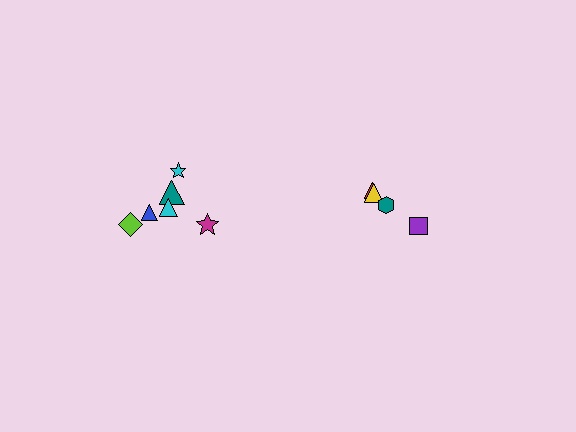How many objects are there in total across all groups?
There are 10 objects.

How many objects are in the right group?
There are 4 objects.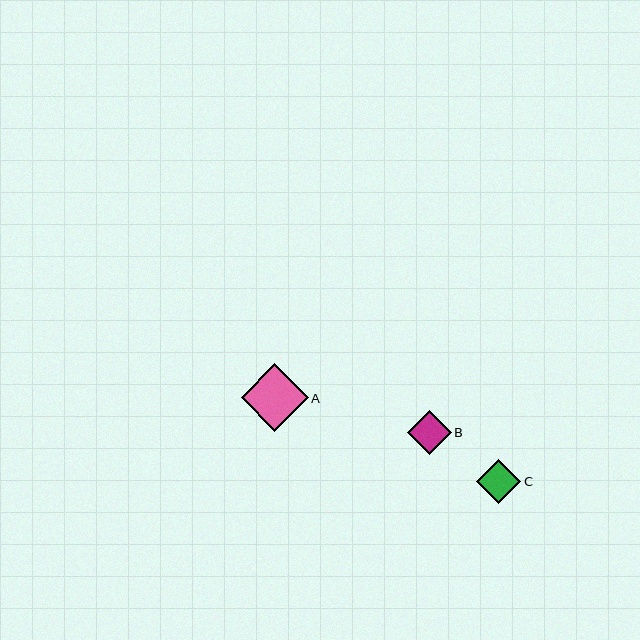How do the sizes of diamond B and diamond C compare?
Diamond B and diamond C are approximately the same size.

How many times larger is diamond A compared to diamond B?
Diamond A is approximately 1.5 times the size of diamond B.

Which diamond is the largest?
Diamond A is the largest with a size of approximately 67 pixels.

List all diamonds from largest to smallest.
From largest to smallest: A, B, C.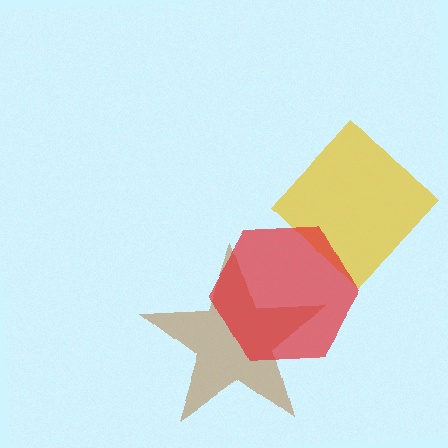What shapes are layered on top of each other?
The layered shapes are: a brown star, a yellow diamond, a red hexagon.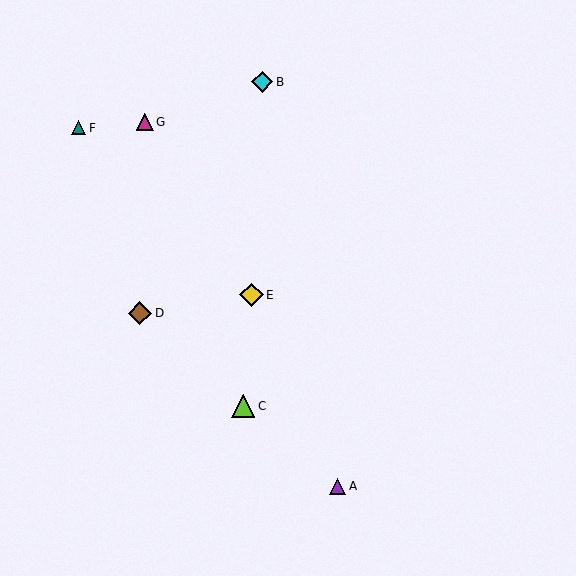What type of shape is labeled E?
Shape E is a yellow diamond.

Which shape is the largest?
The brown diamond (labeled D) is the largest.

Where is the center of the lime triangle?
The center of the lime triangle is at (243, 406).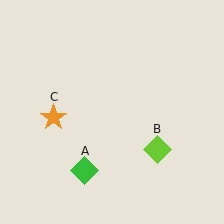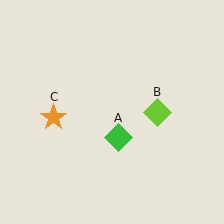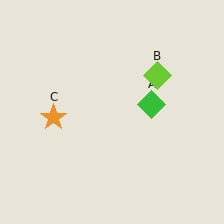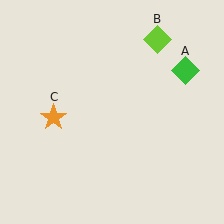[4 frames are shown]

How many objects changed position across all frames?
2 objects changed position: green diamond (object A), lime diamond (object B).